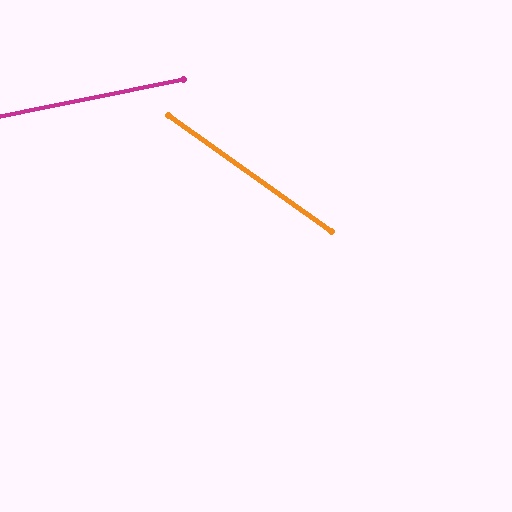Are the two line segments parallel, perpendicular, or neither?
Neither parallel nor perpendicular — they differ by about 47°.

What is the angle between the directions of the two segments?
Approximately 47 degrees.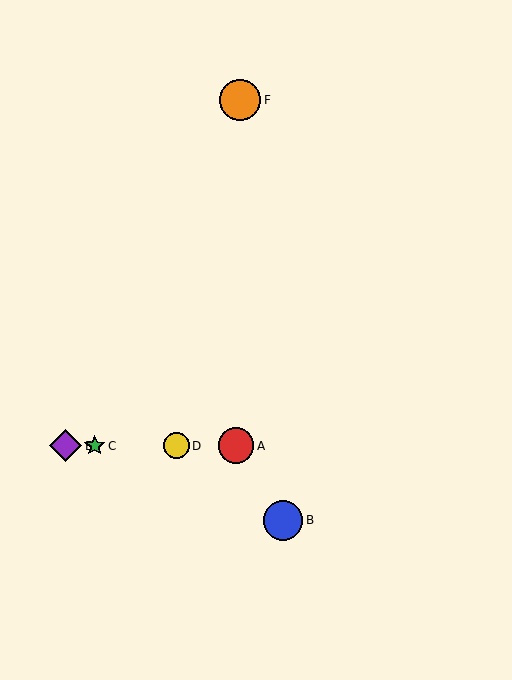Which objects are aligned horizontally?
Objects A, C, D, E are aligned horizontally.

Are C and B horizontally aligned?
No, C is at y≈446 and B is at y≈520.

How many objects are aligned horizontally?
4 objects (A, C, D, E) are aligned horizontally.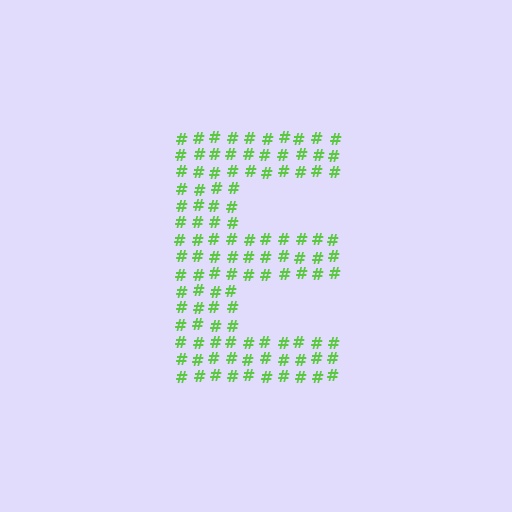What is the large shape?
The large shape is the letter E.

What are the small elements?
The small elements are hash symbols.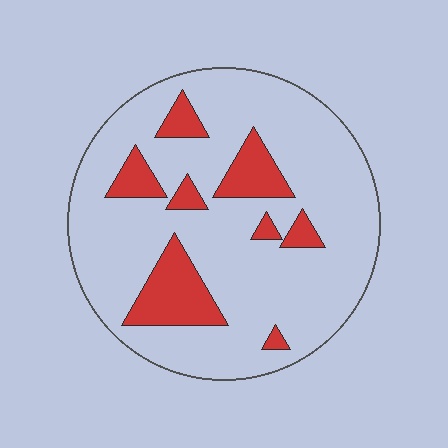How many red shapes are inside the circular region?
8.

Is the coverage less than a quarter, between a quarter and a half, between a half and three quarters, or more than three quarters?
Less than a quarter.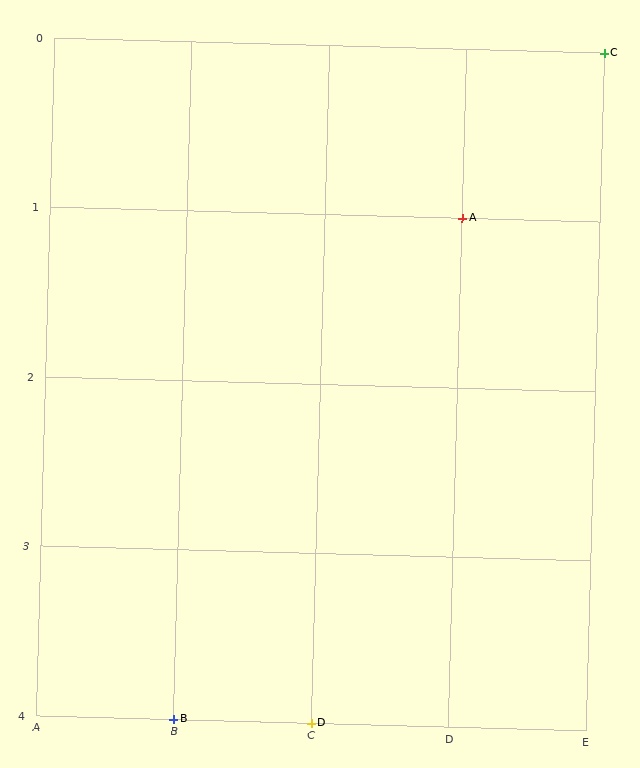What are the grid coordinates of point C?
Point C is at grid coordinates (E, 0).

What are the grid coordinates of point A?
Point A is at grid coordinates (D, 1).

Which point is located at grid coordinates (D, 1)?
Point A is at (D, 1).